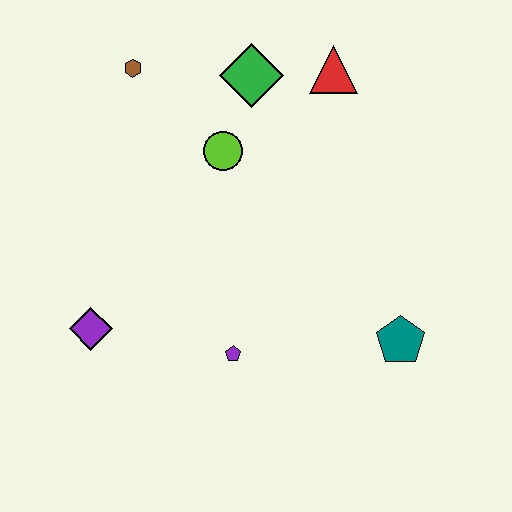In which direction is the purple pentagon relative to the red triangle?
The purple pentagon is below the red triangle.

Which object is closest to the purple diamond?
The purple pentagon is closest to the purple diamond.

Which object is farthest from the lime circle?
The teal pentagon is farthest from the lime circle.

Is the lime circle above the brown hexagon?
No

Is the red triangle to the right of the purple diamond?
Yes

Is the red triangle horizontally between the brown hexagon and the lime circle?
No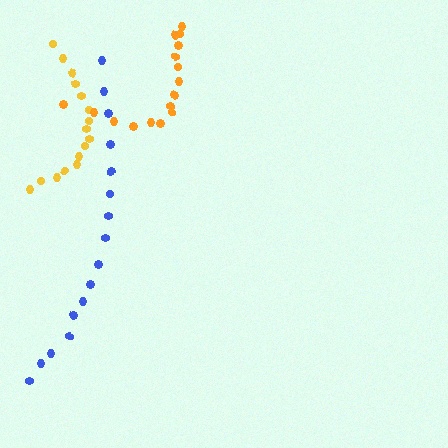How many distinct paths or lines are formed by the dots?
There are 3 distinct paths.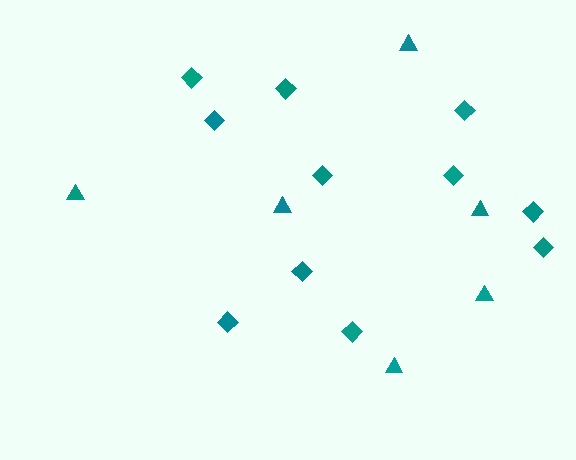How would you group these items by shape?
There are 2 groups: one group of diamonds (11) and one group of triangles (6).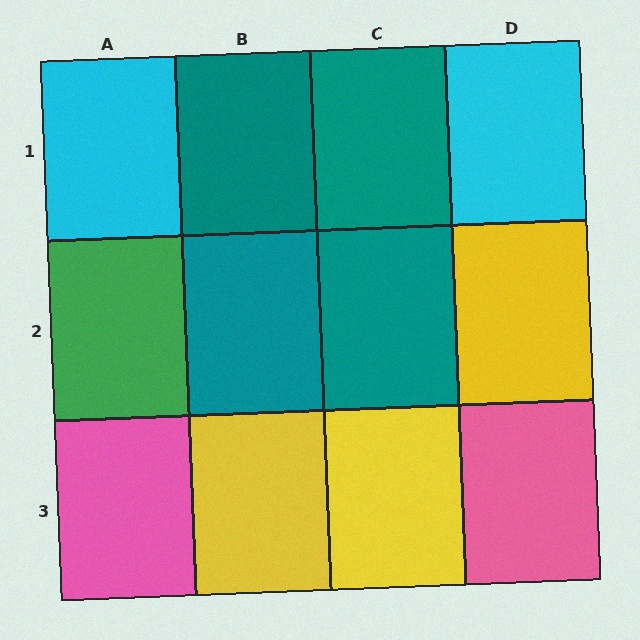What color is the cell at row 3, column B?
Yellow.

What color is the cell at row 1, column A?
Cyan.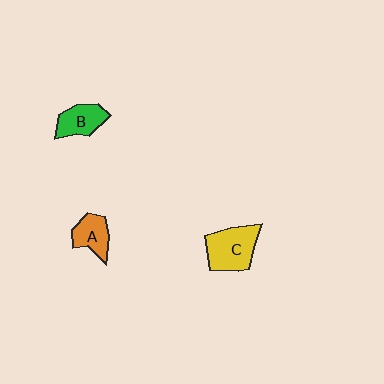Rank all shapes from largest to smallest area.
From largest to smallest: C (yellow), B (green), A (orange).